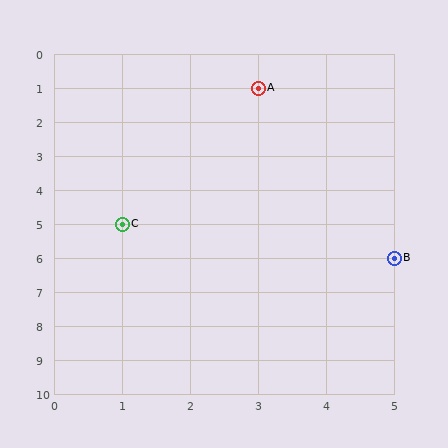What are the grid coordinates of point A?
Point A is at grid coordinates (3, 1).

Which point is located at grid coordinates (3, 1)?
Point A is at (3, 1).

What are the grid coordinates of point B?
Point B is at grid coordinates (5, 6).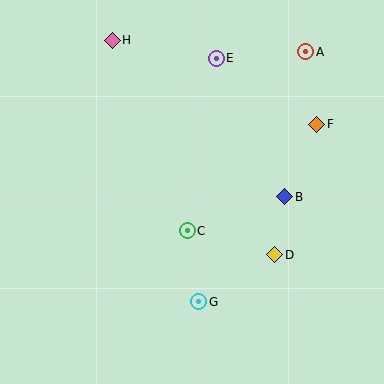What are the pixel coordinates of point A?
Point A is at (306, 52).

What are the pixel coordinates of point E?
Point E is at (216, 58).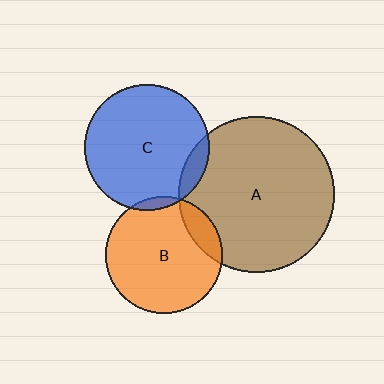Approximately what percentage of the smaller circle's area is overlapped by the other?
Approximately 15%.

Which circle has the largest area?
Circle A (brown).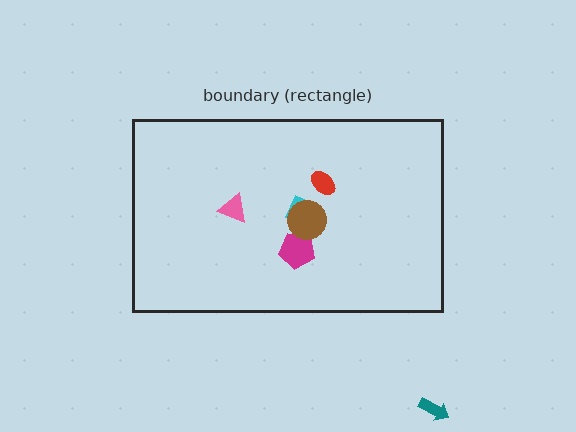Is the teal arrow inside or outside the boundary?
Outside.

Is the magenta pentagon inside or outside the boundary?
Inside.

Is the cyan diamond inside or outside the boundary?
Inside.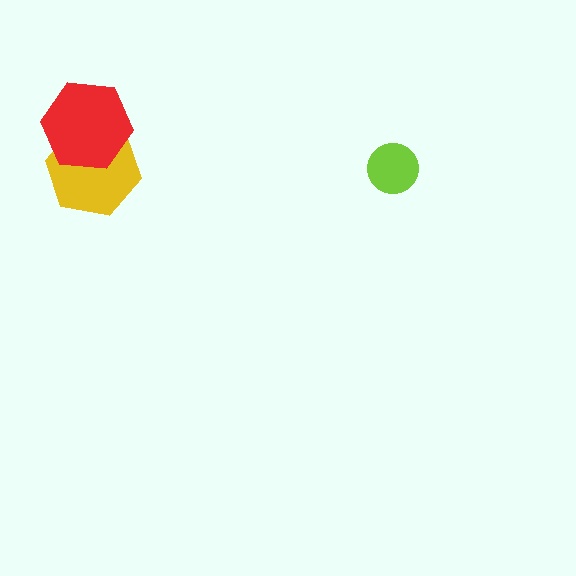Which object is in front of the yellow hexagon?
The red hexagon is in front of the yellow hexagon.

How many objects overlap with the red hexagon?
1 object overlaps with the red hexagon.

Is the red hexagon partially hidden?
No, no other shape covers it.